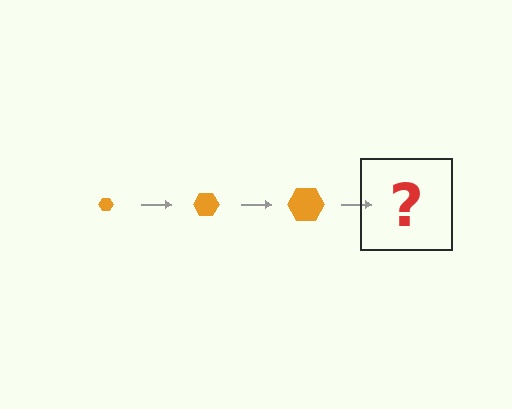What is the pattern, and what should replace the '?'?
The pattern is that the hexagon gets progressively larger each step. The '?' should be an orange hexagon, larger than the previous one.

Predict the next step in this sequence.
The next step is an orange hexagon, larger than the previous one.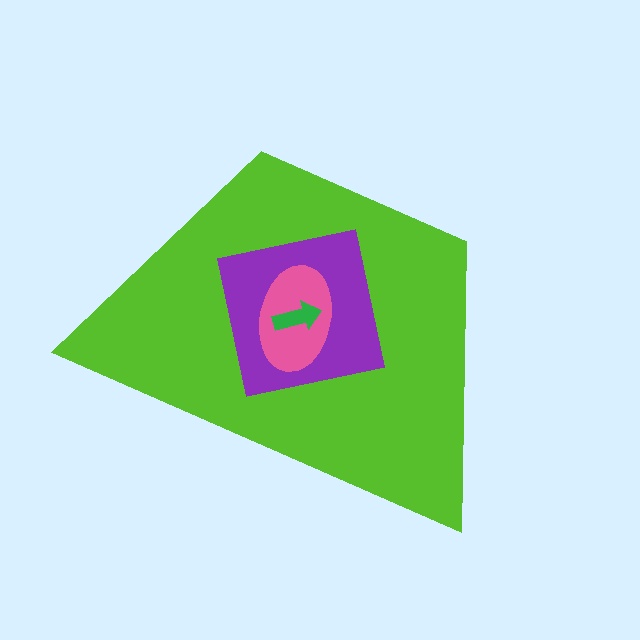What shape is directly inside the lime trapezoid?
The purple square.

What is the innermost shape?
The green arrow.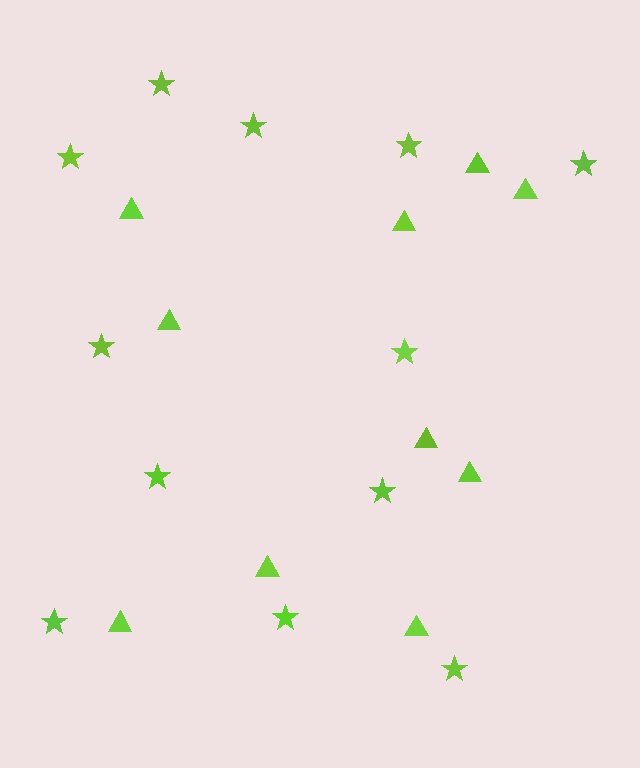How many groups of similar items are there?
There are 2 groups: one group of triangles (10) and one group of stars (12).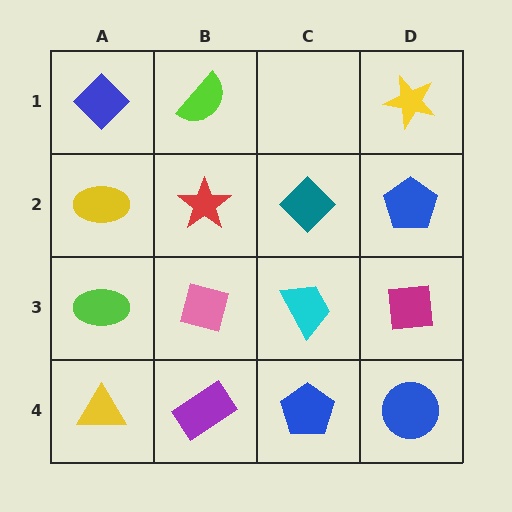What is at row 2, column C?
A teal diamond.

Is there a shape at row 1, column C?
No, that cell is empty.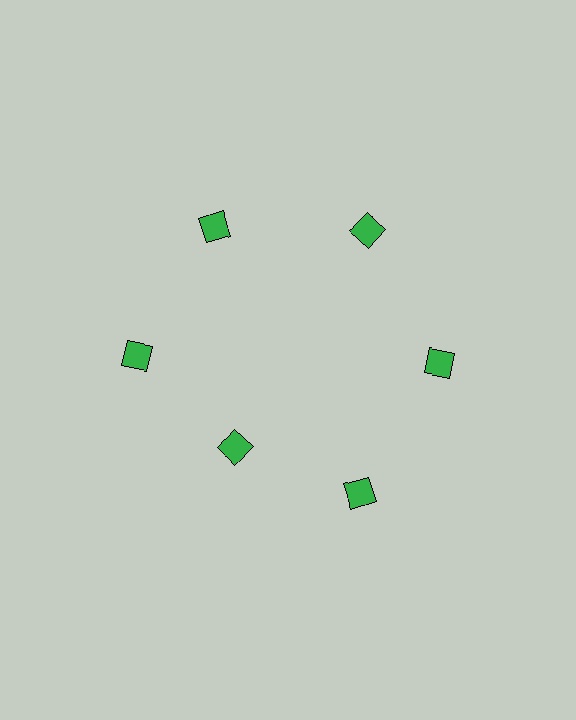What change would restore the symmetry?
The symmetry would be restored by moving it outward, back onto the ring so that all 6 squares sit at equal angles and equal distance from the center.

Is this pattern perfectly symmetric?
No. The 6 green squares are arranged in a ring, but one element near the 7 o'clock position is pulled inward toward the center, breaking the 6-fold rotational symmetry.